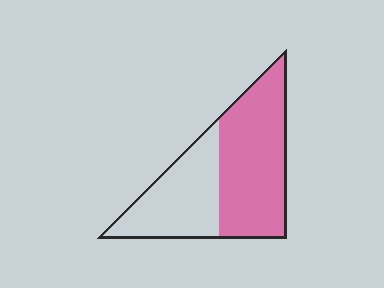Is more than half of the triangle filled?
Yes.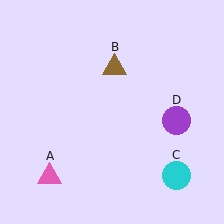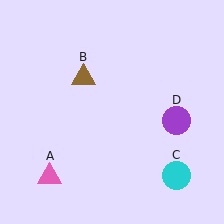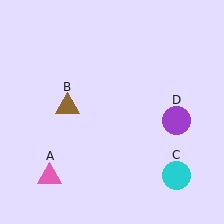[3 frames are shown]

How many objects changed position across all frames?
1 object changed position: brown triangle (object B).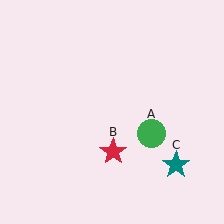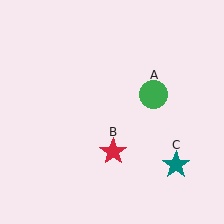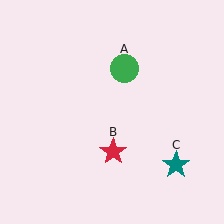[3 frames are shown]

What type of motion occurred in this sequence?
The green circle (object A) rotated counterclockwise around the center of the scene.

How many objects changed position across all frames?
1 object changed position: green circle (object A).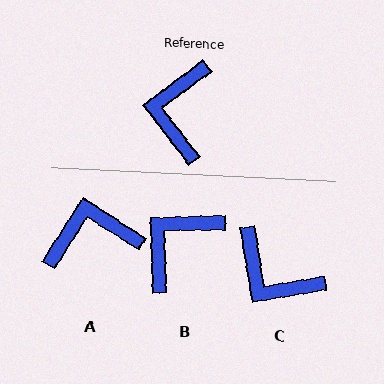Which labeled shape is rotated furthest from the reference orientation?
A, about 69 degrees away.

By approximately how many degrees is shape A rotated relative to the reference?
Approximately 69 degrees clockwise.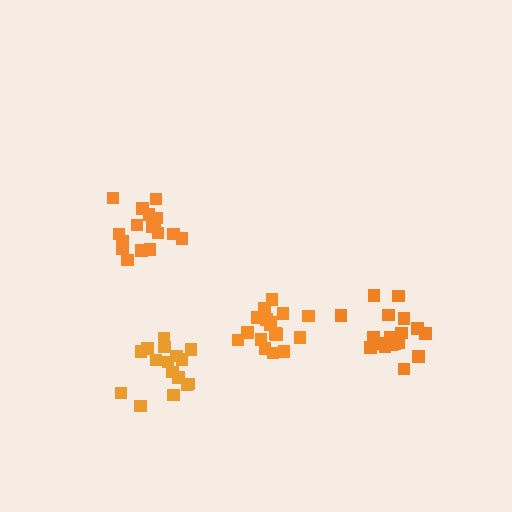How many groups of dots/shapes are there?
There are 4 groups.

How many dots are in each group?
Group 1: 20 dots, Group 2: 16 dots, Group 3: 17 dots, Group 4: 18 dots (71 total).